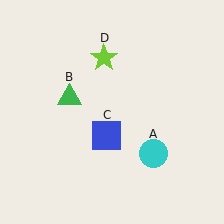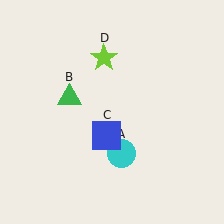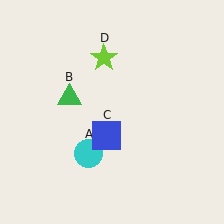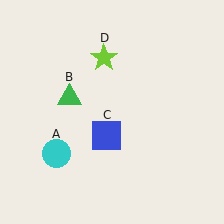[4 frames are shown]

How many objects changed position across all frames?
1 object changed position: cyan circle (object A).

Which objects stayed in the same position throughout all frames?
Green triangle (object B) and blue square (object C) and lime star (object D) remained stationary.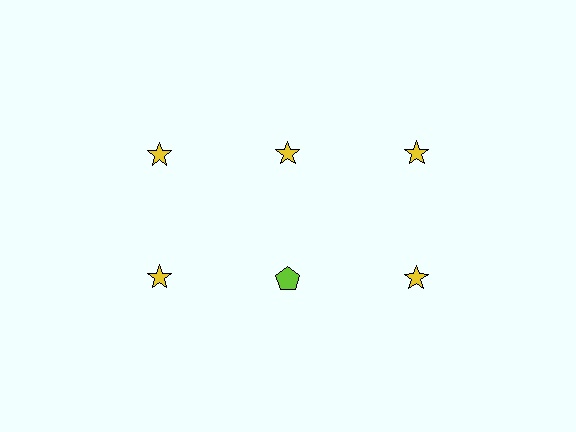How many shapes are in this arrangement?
There are 6 shapes arranged in a grid pattern.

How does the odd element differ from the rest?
It differs in both color (lime instead of yellow) and shape (pentagon instead of star).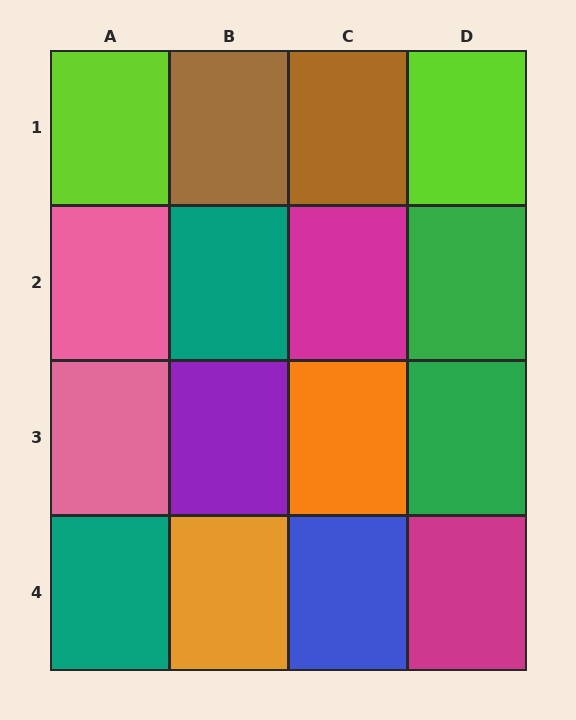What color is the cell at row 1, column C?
Brown.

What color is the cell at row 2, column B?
Teal.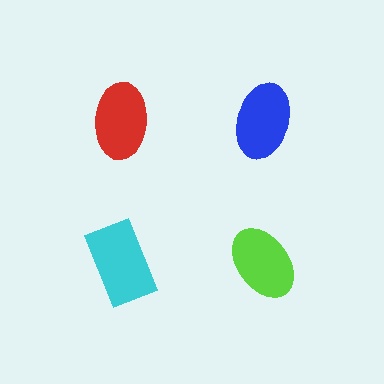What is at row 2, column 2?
A lime ellipse.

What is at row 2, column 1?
A cyan rectangle.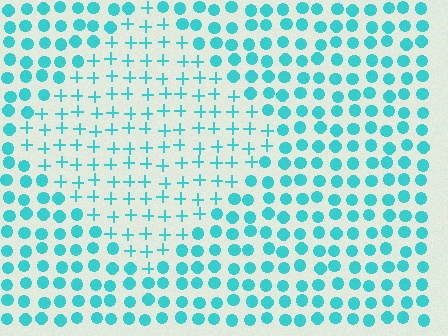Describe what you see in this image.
The image is filled with small cyan elements arranged in a uniform grid. A diamond-shaped region contains plus signs, while the surrounding area contains circles. The boundary is defined purely by the change in element shape.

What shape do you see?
I see a diamond.